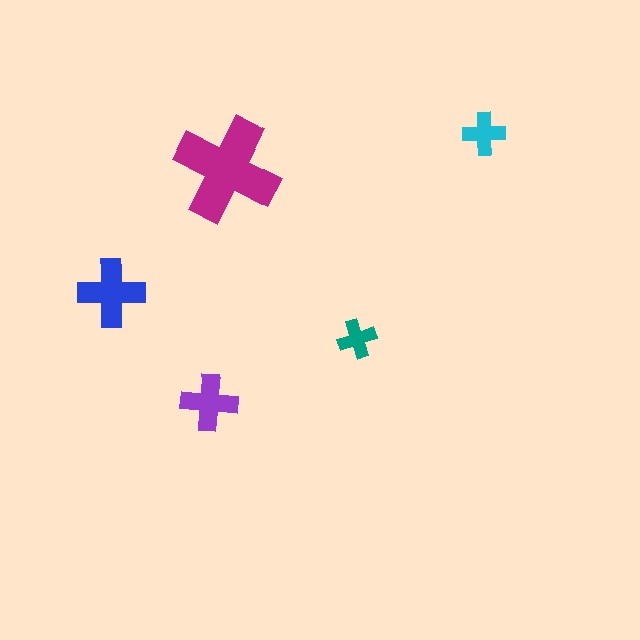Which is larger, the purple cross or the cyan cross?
The purple one.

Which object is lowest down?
The purple cross is bottommost.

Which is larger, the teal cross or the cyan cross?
The cyan one.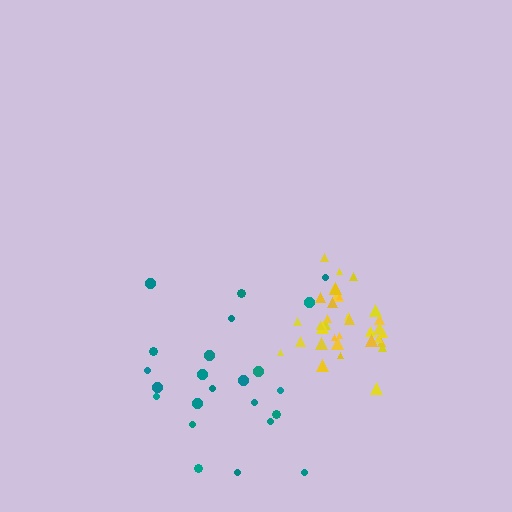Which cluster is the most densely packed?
Yellow.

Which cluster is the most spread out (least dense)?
Teal.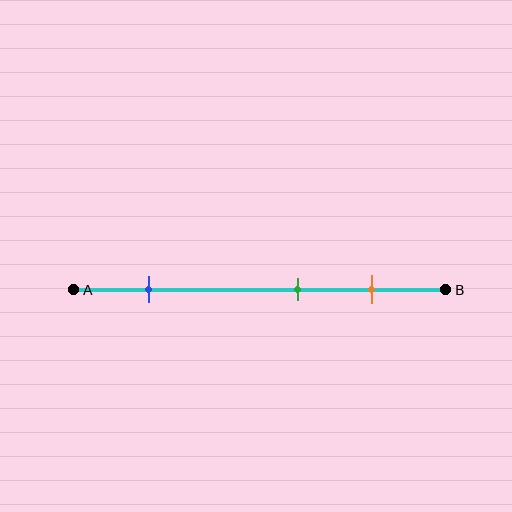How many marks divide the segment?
There are 3 marks dividing the segment.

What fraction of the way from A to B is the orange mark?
The orange mark is approximately 80% (0.8) of the way from A to B.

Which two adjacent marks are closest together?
The green and orange marks are the closest adjacent pair.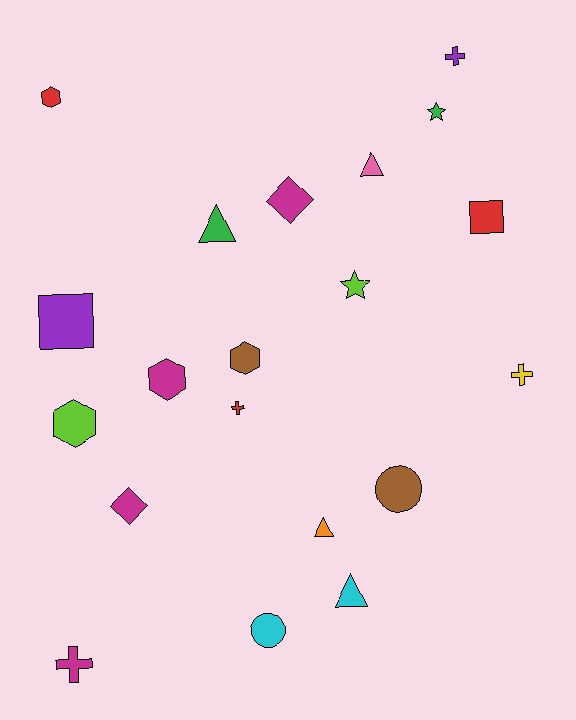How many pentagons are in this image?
There are no pentagons.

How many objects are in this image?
There are 20 objects.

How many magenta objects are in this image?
There are 4 magenta objects.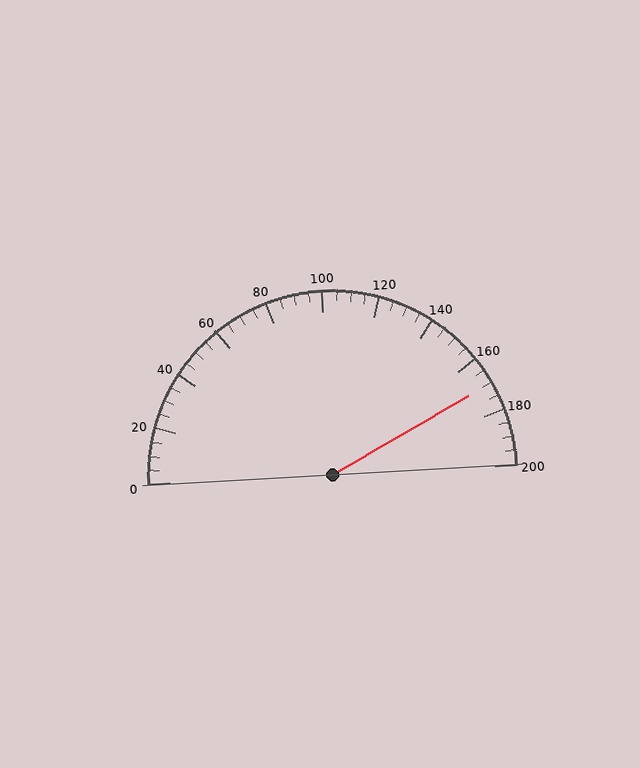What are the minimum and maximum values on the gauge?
The gauge ranges from 0 to 200.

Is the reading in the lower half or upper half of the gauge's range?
The reading is in the upper half of the range (0 to 200).